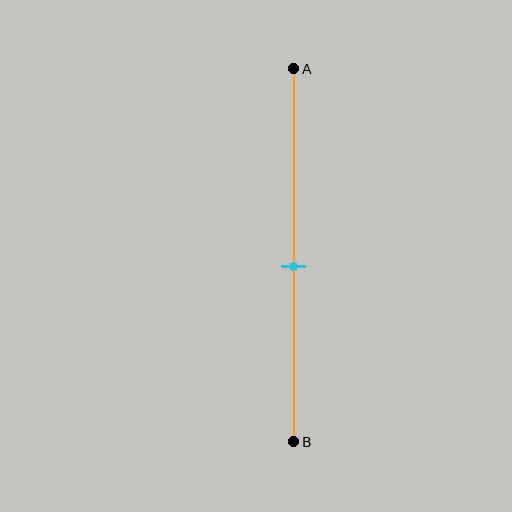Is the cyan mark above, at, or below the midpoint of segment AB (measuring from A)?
The cyan mark is approximately at the midpoint of segment AB.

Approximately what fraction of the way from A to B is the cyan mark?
The cyan mark is approximately 55% of the way from A to B.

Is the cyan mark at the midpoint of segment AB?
Yes, the mark is approximately at the midpoint.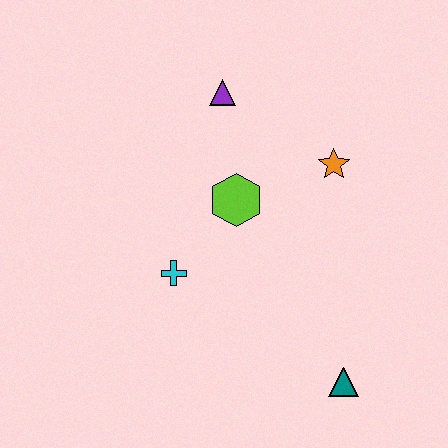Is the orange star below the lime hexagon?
No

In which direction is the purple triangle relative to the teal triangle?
The purple triangle is above the teal triangle.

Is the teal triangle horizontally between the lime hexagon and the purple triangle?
No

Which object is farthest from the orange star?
The teal triangle is farthest from the orange star.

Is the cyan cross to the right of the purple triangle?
No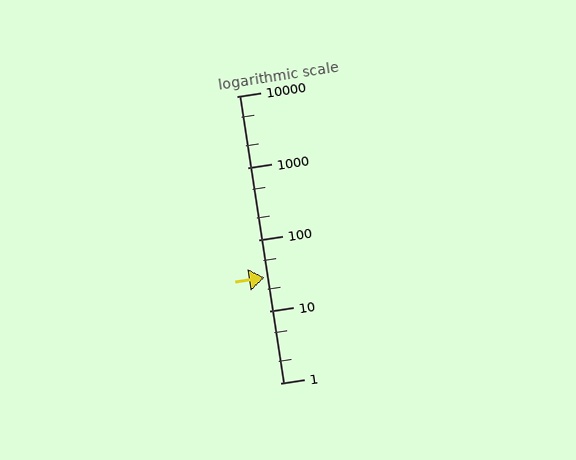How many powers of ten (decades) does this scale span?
The scale spans 4 decades, from 1 to 10000.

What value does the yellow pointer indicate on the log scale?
The pointer indicates approximately 29.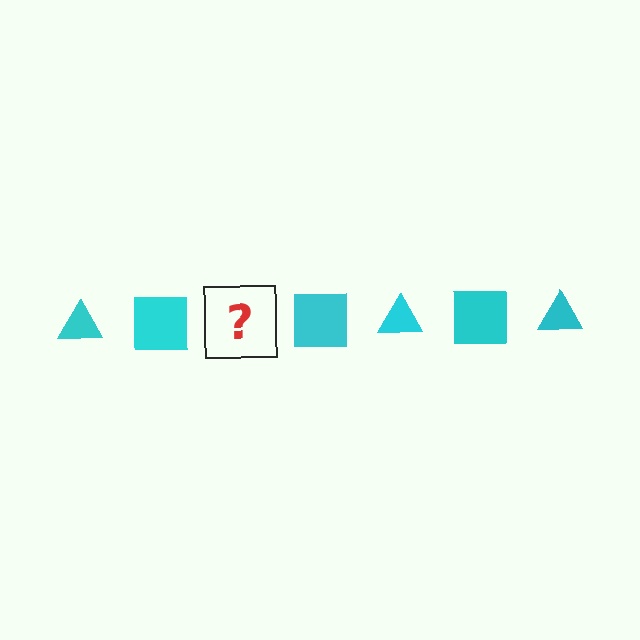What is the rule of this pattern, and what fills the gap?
The rule is that the pattern cycles through triangle, square shapes in cyan. The gap should be filled with a cyan triangle.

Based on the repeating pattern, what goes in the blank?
The blank should be a cyan triangle.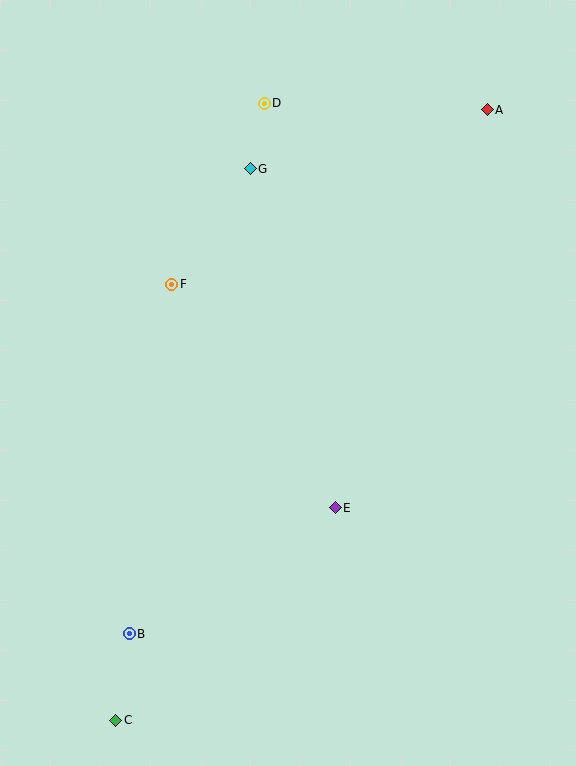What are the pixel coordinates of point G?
Point G is at (250, 169).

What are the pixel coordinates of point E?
Point E is at (335, 508).